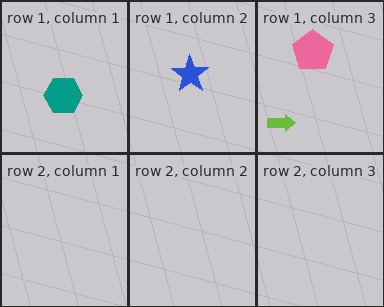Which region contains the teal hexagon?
The row 1, column 1 region.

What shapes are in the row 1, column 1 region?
The teal hexagon.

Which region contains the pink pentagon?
The row 1, column 3 region.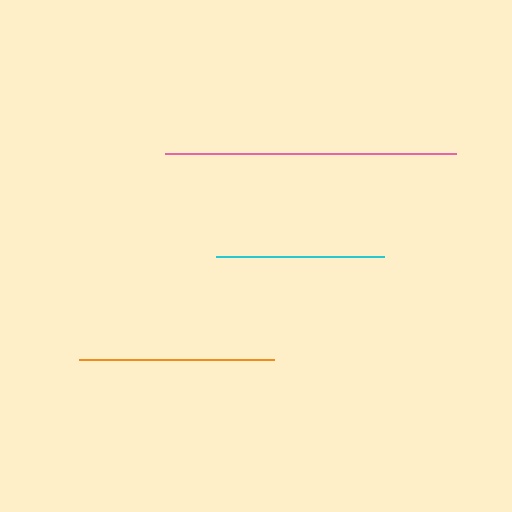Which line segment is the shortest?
The cyan line is the shortest at approximately 167 pixels.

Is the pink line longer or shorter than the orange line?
The pink line is longer than the orange line.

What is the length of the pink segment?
The pink segment is approximately 292 pixels long.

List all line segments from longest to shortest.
From longest to shortest: pink, orange, cyan.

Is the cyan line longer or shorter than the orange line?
The orange line is longer than the cyan line.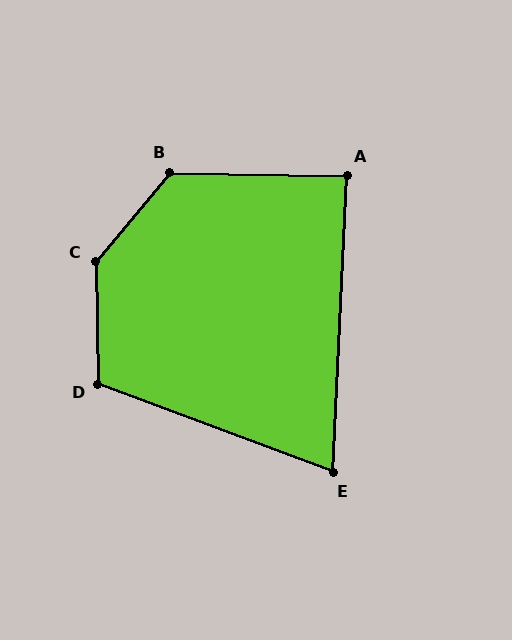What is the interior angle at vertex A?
Approximately 88 degrees (approximately right).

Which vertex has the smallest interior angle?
E, at approximately 72 degrees.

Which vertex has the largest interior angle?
C, at approximately 139 degrees.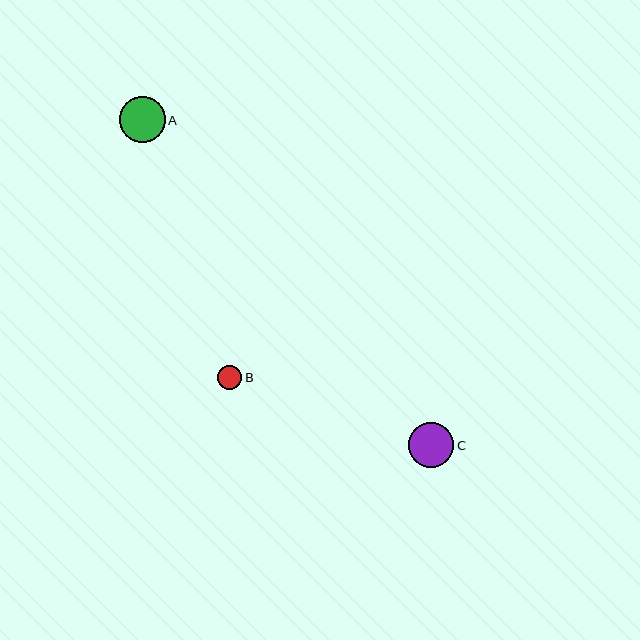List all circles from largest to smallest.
From largest to smallest: A, C, B.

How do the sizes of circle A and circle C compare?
Circle A and circle C are approximately the same size.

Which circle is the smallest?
Circle B is the smallest with a size of approximately 24 pixels.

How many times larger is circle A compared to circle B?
Circle A is approximately 1.9 times the size of circle B.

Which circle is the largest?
Circle A is the largest with a size of approximately 46 pixels.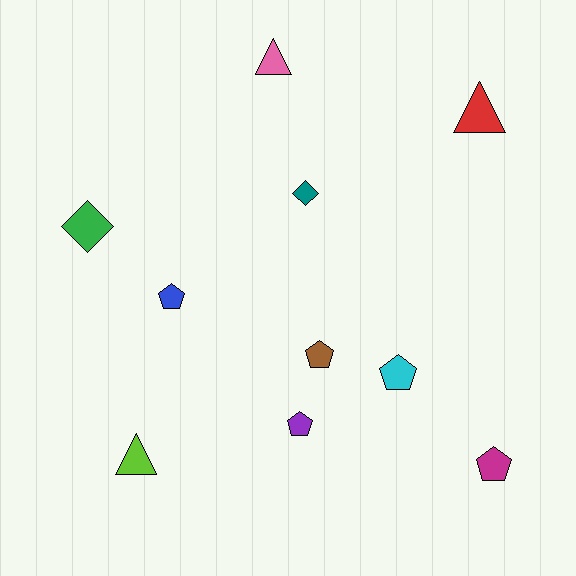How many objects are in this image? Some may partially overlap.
There are 10 objects.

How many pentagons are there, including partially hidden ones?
There are 5 pentagons.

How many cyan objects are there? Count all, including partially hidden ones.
There is 1 cyan object.